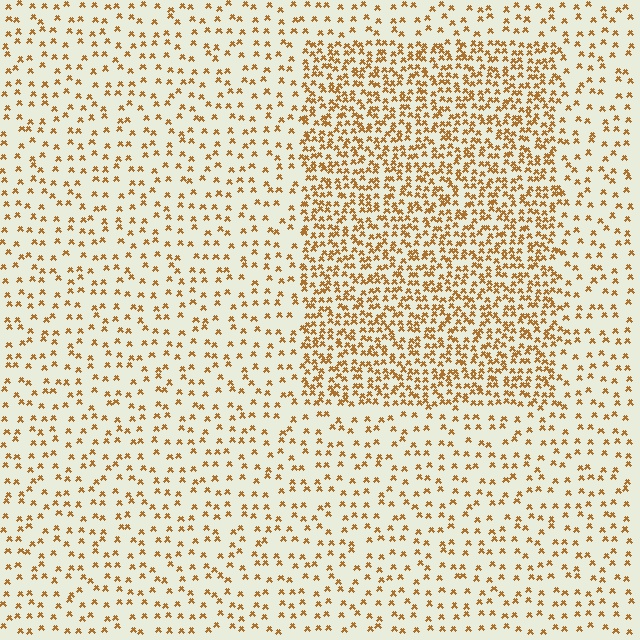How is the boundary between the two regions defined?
The boundary is defined by a change in element density (approximately 2.4x ratio). All elements are the same color, size, and shape.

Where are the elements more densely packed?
The elements are more densely packed inside the rectangle boundary.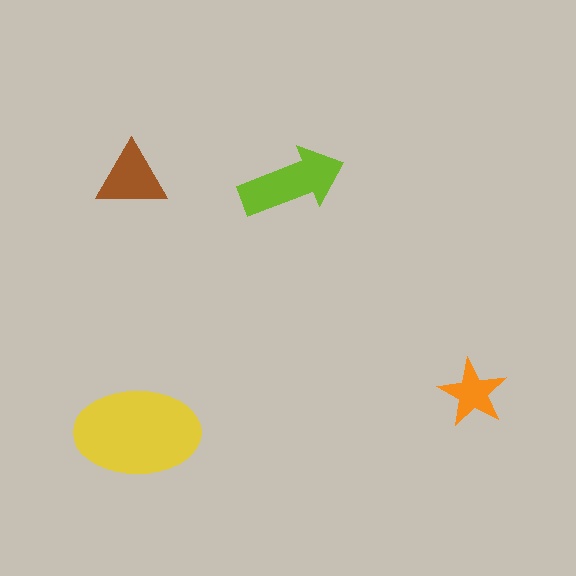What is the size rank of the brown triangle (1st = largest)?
3rd.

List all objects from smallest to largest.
The orange star, the brown triangle, the lime arrow, the yellow ellipse.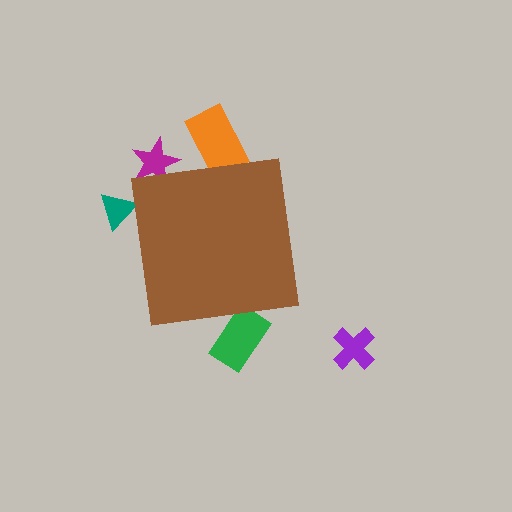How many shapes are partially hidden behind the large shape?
4 shapes are partially hidden.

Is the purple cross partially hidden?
No, the purple cross is fully visible.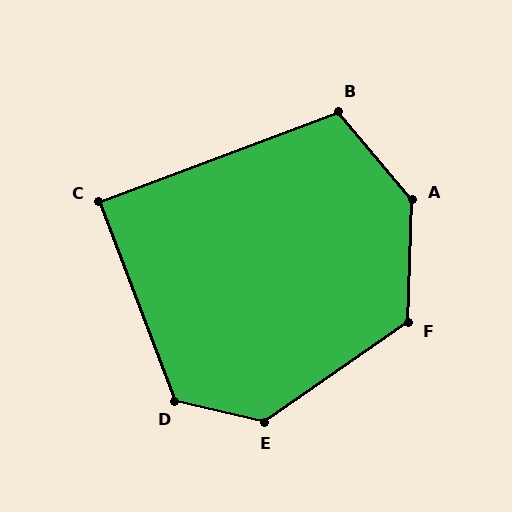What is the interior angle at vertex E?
Approximately 132 degrees (obtuse).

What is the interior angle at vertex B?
Approximately 109 degrees (obtuse).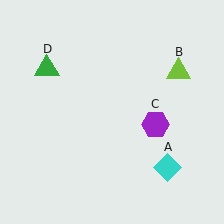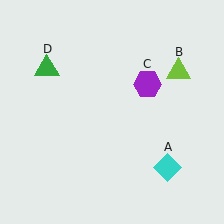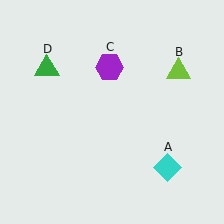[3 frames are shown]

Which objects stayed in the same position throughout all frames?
Cyan diamond (object A) and lime triangle (object B) and green triangle (object D) remained stationary.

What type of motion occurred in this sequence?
The purple hexagon (object C) rotated counterclockwise around the center of the scene.